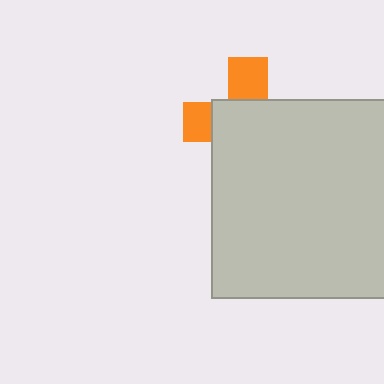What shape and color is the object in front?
The object in front is a light gray rectangle.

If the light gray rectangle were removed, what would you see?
You would see the complete orange cross.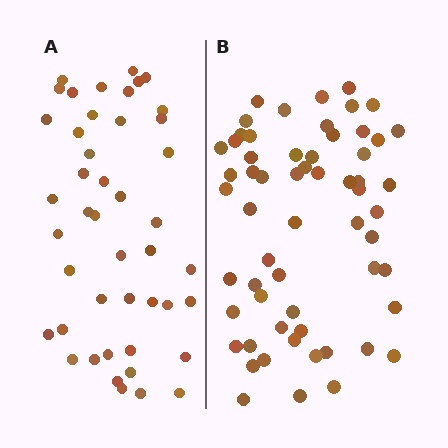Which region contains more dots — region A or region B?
Region B (the right region) has more dots.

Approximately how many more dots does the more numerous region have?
Region B has approximately 15 more dots than region A.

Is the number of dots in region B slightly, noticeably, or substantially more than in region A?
Region B has noticeably more, but not dramatically so. The ratio is roughly 1.3 to 1.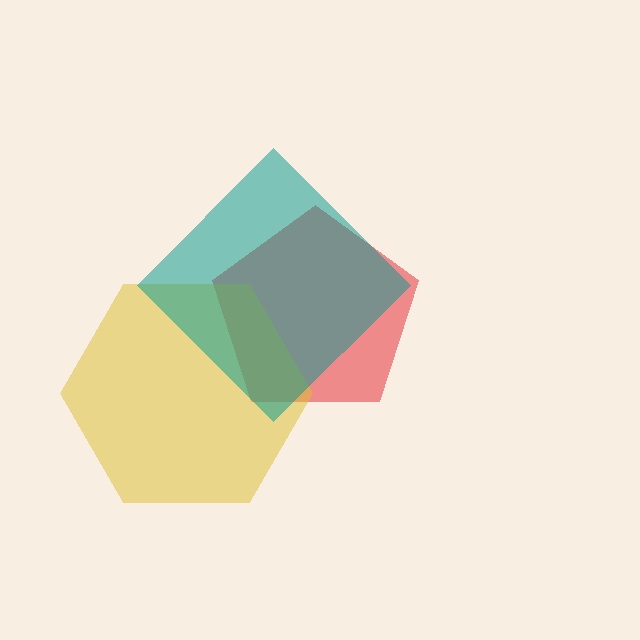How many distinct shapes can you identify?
There are 3 distinct shapes: a red pentagon, a yellow hexagon, a teal diamond.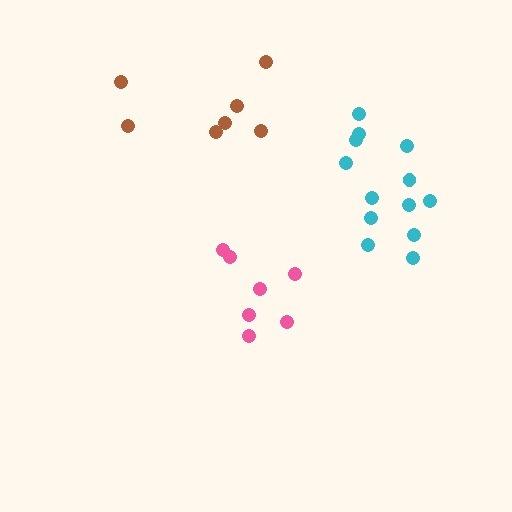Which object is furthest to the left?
The brown cluster is leftmost.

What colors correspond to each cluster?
The clusters are colored: cyan, pink, brown.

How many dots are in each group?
Group 1: 13 dots, Group 2: 7 dots, Group 3: 7 dots (27 total).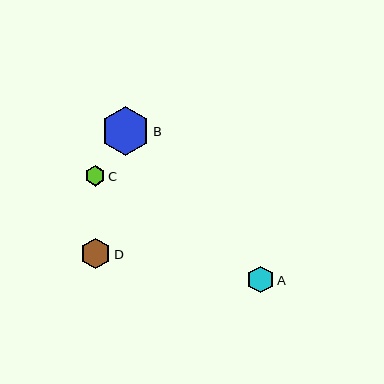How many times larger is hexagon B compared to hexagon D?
Hexagon B is approximately 1.6 times the size of hexagon D.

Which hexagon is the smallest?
Hexagon C is the smallest with a size of approximately 21 pixels.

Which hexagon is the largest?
Hexagon B is the largest with a size of approximately 48 pixels.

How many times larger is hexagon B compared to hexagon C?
Hexagon B is approximately 2.4 times the size of hexagon C.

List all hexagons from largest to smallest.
From largest to smallest: B, D, A, C.